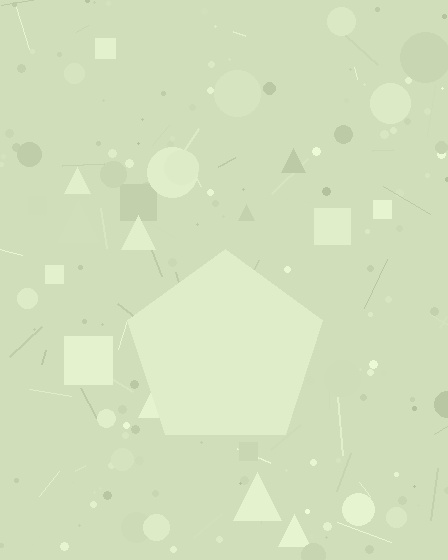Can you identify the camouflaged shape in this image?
The camouflaged shape is a pentagon.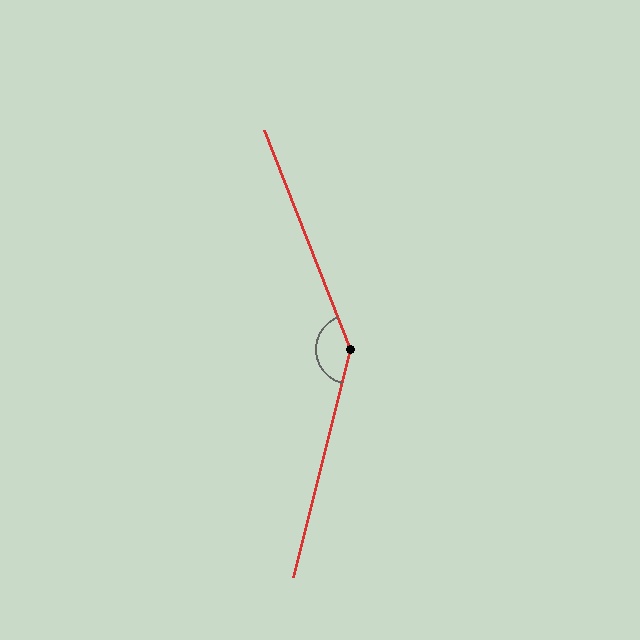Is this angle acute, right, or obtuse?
It is obtuse.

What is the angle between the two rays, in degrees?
Approximately 145 degrees.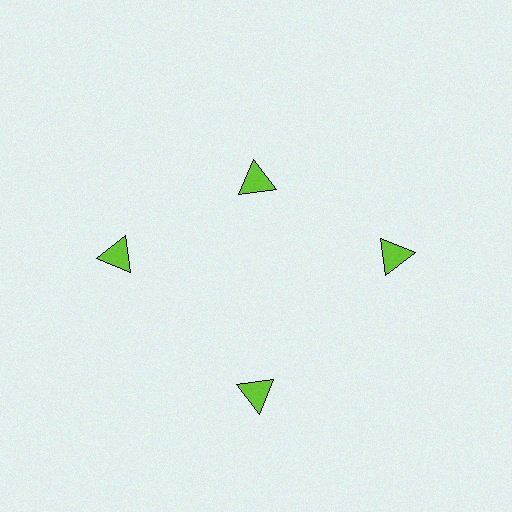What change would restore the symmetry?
The symmetry would be restored by moving it outward, back onto the ring so that all 4 triangles sit at equal angles and equal distance from the center.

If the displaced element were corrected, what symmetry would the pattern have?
It would have 4-fold rotational symmetry — the pattern would map onto itself every 90 degrees.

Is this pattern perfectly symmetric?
No. The 4 lime triangles are arranged in a ring, but one element near the 12 o'clock position is pulled inward toward the center, breaking the 4-fold rotational symmetry.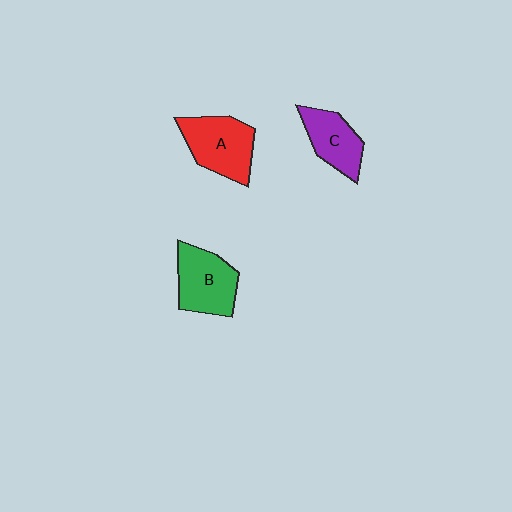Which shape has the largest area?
Shape A (red).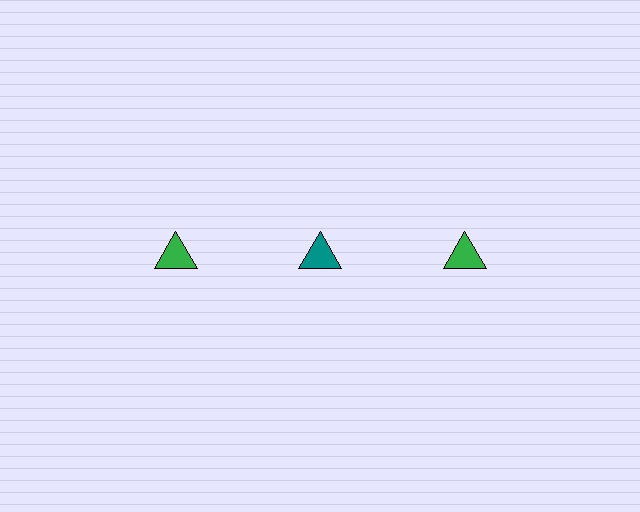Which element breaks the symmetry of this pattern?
The teal triangle in the top row, second from left column breaks the symmetry. All other shapes are green triangles.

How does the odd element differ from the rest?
It has a different color: teal instead of green.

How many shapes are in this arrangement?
There are 3 shapes arranged in a grid pattern.